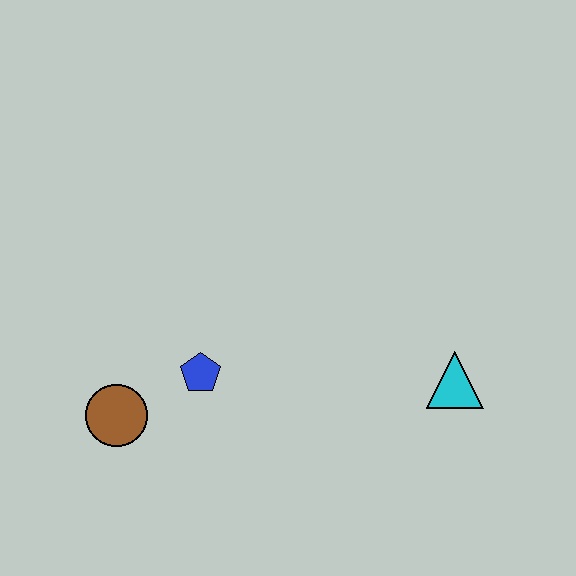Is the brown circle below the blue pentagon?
Yes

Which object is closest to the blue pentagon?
The brown circle is closest to the blue pentagon.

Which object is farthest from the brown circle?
The cyan triangle is farthest from the brown circle.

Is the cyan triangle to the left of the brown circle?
No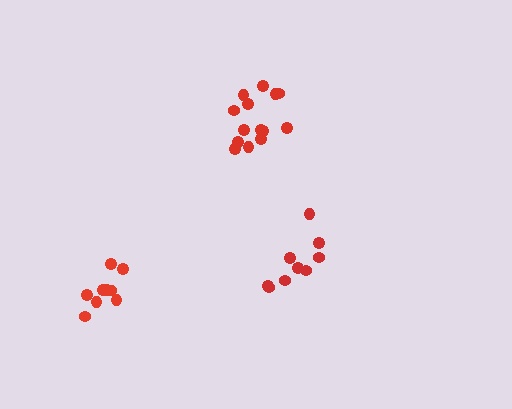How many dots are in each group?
Group 1: 9 dots, Group 2: 14 dots, Group 3: 9 dots (32 total).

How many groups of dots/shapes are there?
There are 3 groups.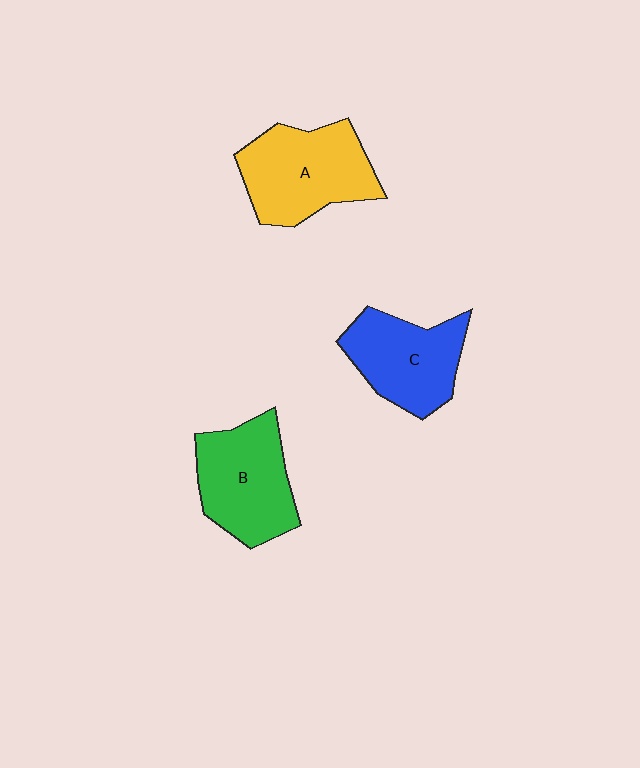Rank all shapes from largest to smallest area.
From largest to smallest: A (yellow), B (green), C (blue).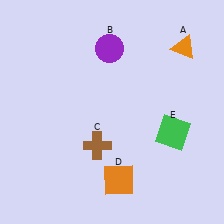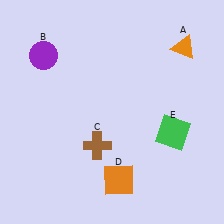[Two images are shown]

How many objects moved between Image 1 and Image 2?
1 object moved between the two images.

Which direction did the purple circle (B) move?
The purple circle (B) moved left.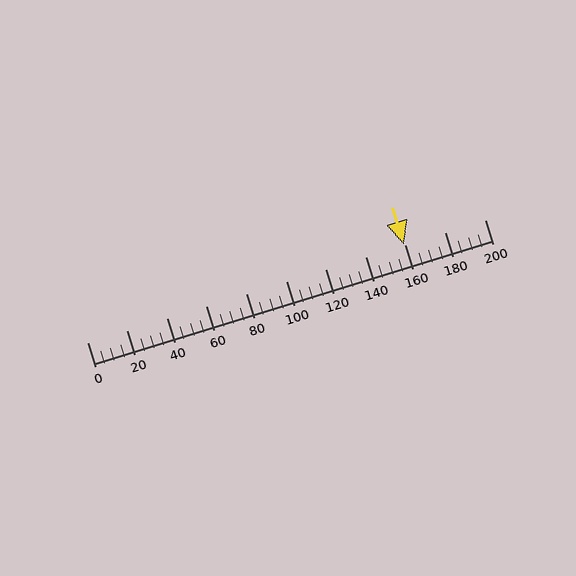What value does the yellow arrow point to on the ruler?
The yellow arrow points to approximately 159.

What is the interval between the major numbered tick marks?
The major tick marks are spaced 20 units apart.